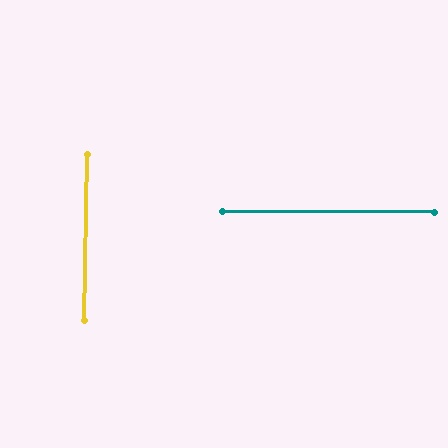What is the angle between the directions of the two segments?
Approximately 89 degrees.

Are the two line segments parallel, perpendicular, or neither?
Perpendicular — they meet at approximately 89°.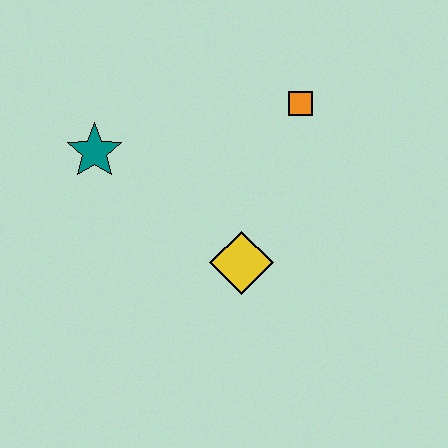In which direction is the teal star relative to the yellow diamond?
The teal star is to the left of the yellow diamond.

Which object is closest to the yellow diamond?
The orange square is closest to the yellow diamond.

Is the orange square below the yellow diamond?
No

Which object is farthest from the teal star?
The orange square is farthest from the teal star.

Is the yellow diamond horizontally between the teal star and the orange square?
Yes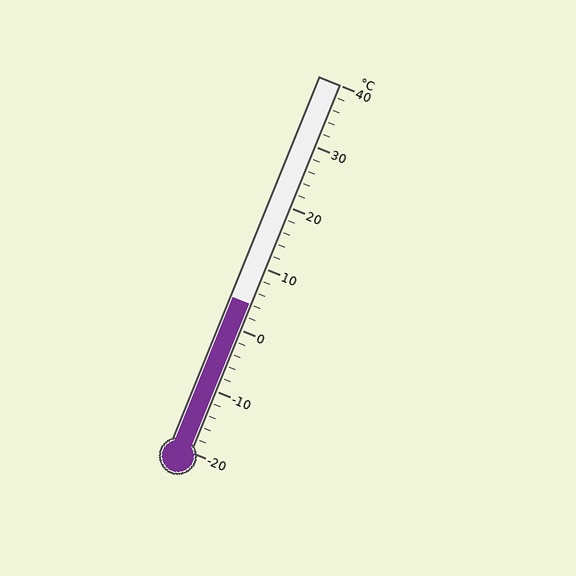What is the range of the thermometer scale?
The thermometer scale ranges from -20°C to 40°C.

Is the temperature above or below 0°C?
The temperature is above 0°C.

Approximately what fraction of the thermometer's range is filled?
The thermometer is filled to approximately 40% of its range.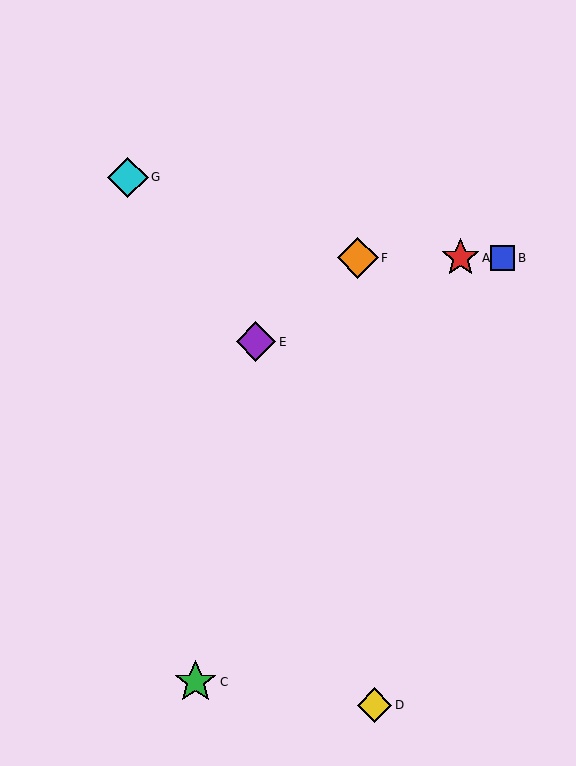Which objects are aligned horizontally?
Objects A, B, F are aligned horizontally.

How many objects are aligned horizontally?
3 objects (A, B, F) are aligned horizontally.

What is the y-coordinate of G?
Object G is at y≈177.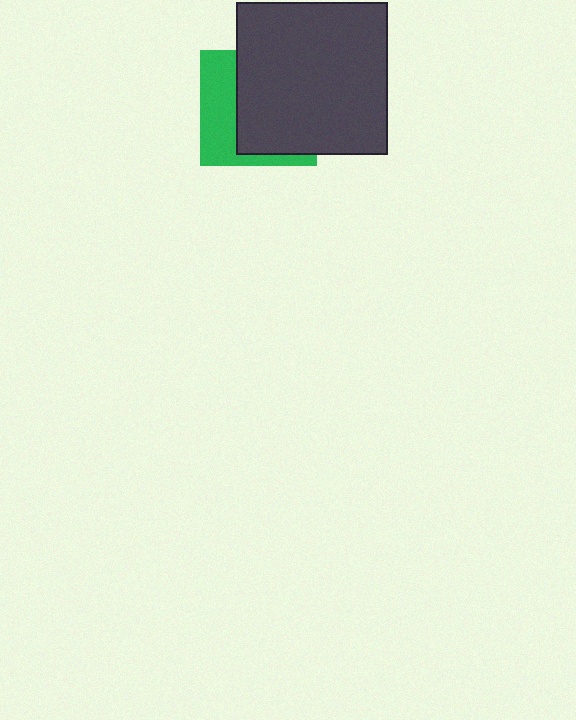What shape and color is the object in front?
The object in front is a dark gray square.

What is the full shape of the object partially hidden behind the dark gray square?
The partially hidden object is a green square.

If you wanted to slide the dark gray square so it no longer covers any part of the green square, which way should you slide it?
Slide it right — that is the most direct way to separate the two shapes.